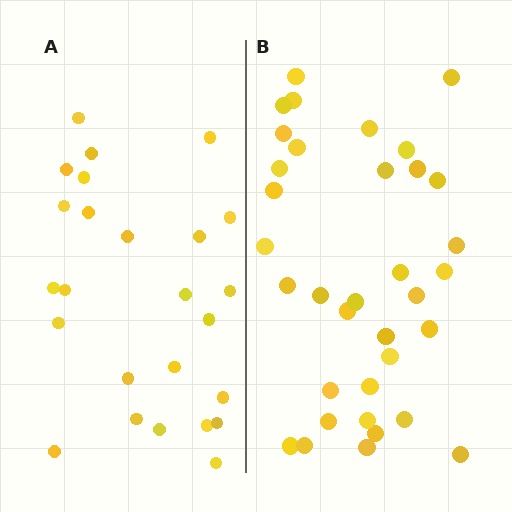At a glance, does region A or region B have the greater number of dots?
Region B (the right region) has more dots.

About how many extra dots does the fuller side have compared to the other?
Region B has roughly 10 or so more dots than region A.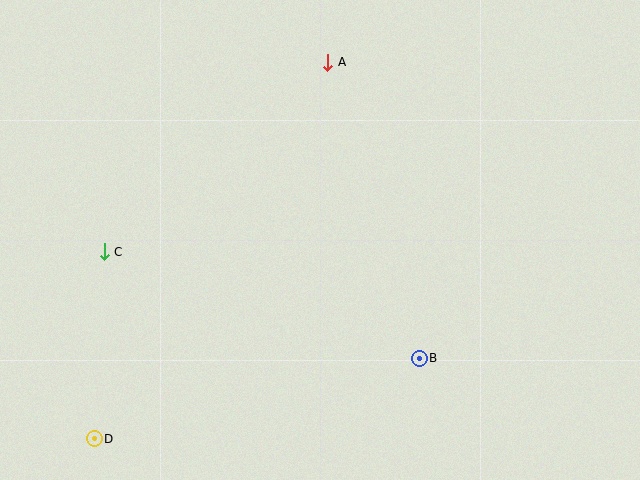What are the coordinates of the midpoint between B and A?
The midpoint between B and A is at (374, 210).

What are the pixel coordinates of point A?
Point A is at (328, 62).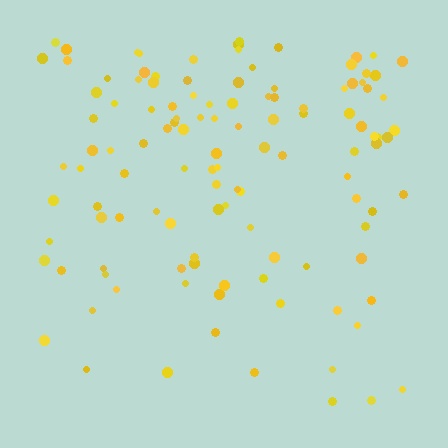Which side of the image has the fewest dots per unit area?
The bottom.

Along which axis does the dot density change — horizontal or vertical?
Vertical.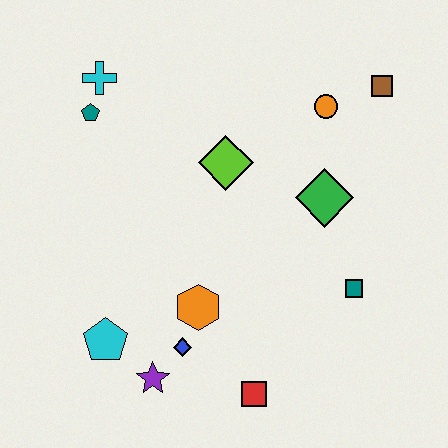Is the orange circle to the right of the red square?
Yes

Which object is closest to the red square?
The blue diamond is closest to the red square.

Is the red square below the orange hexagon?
Yes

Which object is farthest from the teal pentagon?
The red square is farthest from the teal pentagon.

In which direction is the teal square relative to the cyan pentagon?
The teal square is to the right of the cyan pentagon.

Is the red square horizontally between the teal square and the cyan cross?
Yes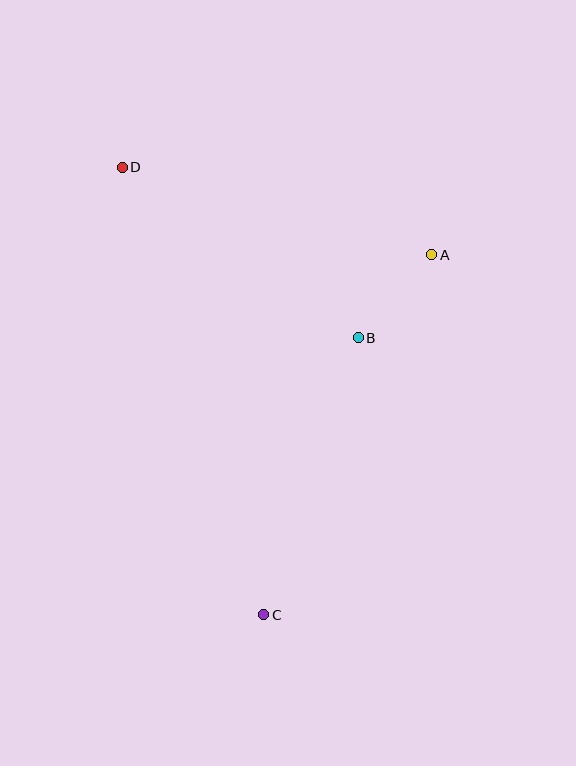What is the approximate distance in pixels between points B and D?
The distance between B and D is approximately 291 pixels.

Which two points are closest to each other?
Points A and B are closest to each other.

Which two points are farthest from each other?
Points C and D are farthest from each other.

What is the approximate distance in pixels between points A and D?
The distance between A and D is approximately 321 pixels.